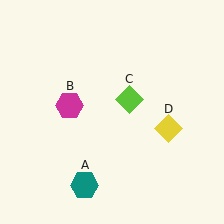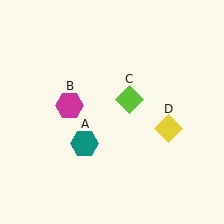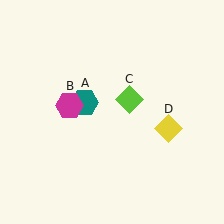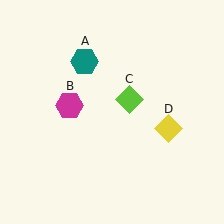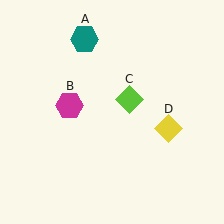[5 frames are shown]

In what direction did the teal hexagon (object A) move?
The teal hexagon (object A) moved up.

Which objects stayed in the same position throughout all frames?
Magenta hexagon (object B) and lime diamond (object C) and yellow diamond (object D) remained stationary.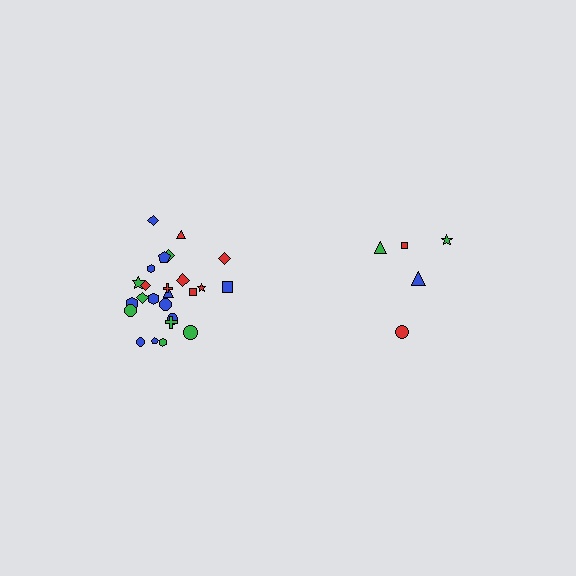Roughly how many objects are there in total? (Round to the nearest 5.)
Roughly 30 objects in total.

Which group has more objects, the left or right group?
The left group.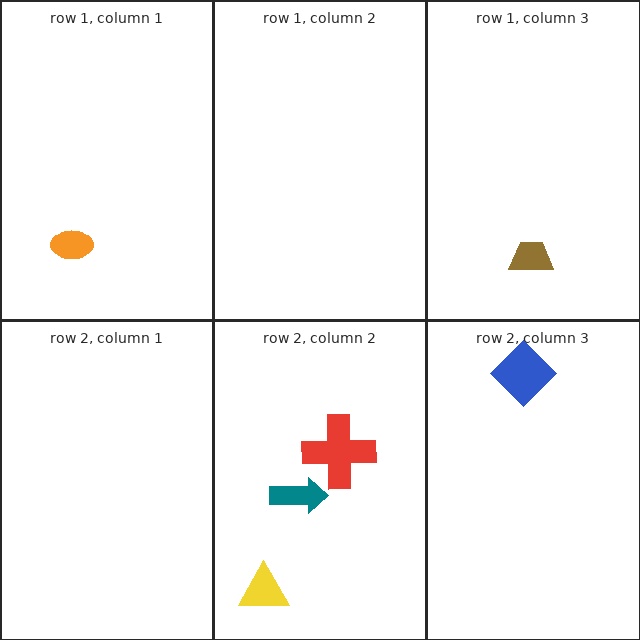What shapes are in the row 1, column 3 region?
The brown trapezoid.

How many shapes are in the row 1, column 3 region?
1.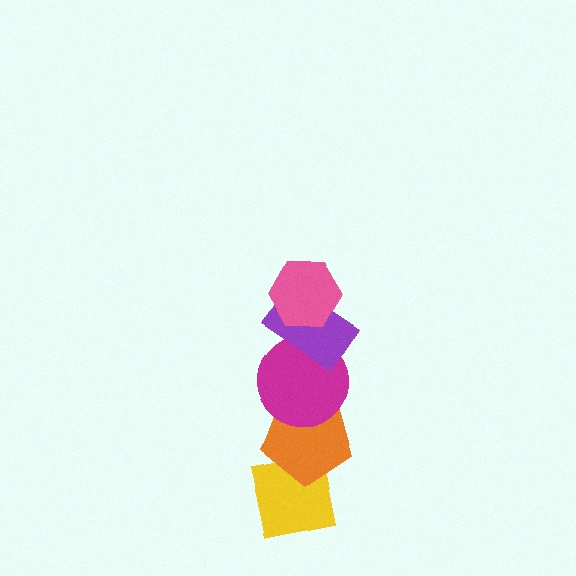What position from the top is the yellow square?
The yellow square is 5th from the top.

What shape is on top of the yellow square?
The orange pentagon is on top of the yellow square.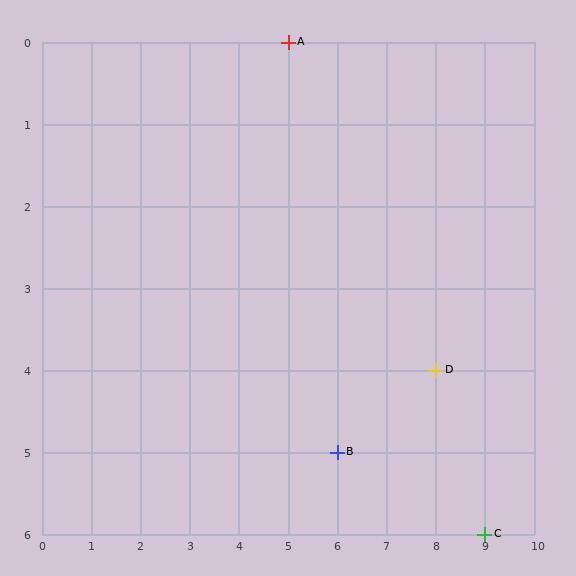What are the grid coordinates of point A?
Point A is at grid coordinates (5, 0).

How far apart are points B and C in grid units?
Points B and C are 3 columns and 1 row apart (about 3.2 grid units diagonally).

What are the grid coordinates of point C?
Point C is at grid coordinates (9, 6).